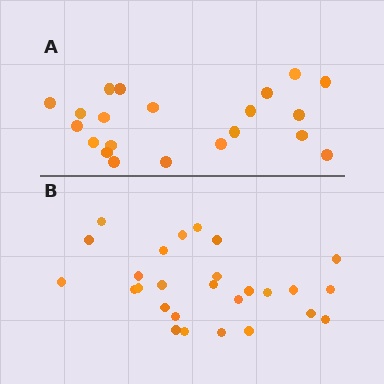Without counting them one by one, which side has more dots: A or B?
Region B (the bottom region) has more dots.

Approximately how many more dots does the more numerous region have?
Region B has about 6 more dots than region A.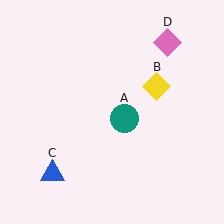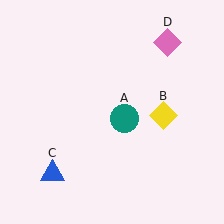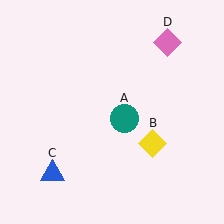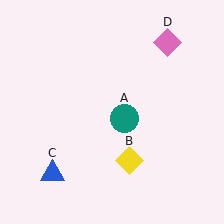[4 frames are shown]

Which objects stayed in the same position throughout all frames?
Teal circle (object A) and blue triangle (object C) and pink diamond (object D) remained stationary.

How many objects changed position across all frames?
1 object changed position: yellow diamond (object B).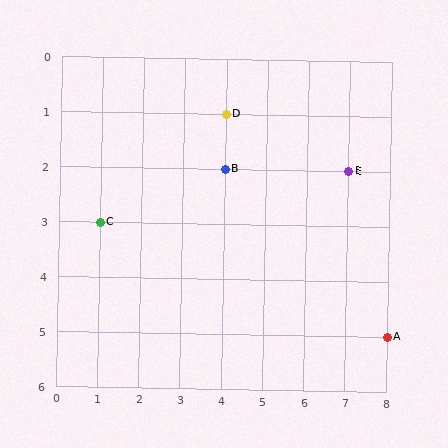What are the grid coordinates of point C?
Point C is at grid coordinates (1, 3).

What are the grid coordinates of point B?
Point B is at grid coordinates (4, 2).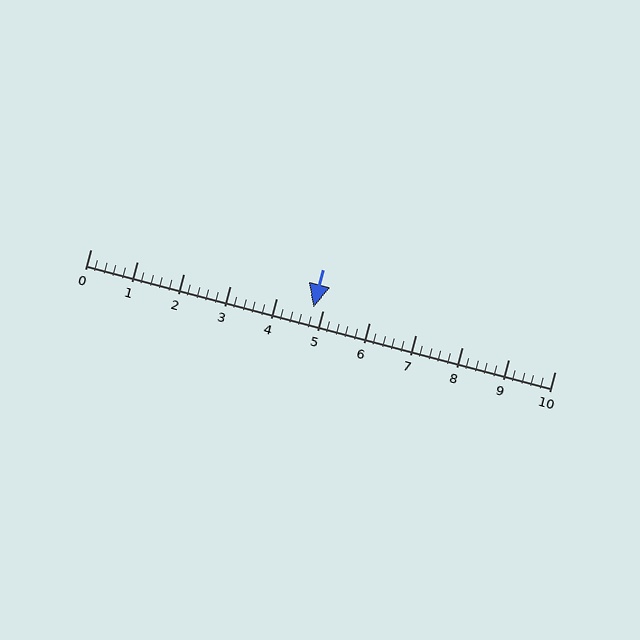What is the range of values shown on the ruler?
The ruler shows values from 0 to 10.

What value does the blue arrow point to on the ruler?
The blue arrow points to approximately 4.8.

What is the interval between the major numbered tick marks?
The major tick marks are spaced 1 units apart.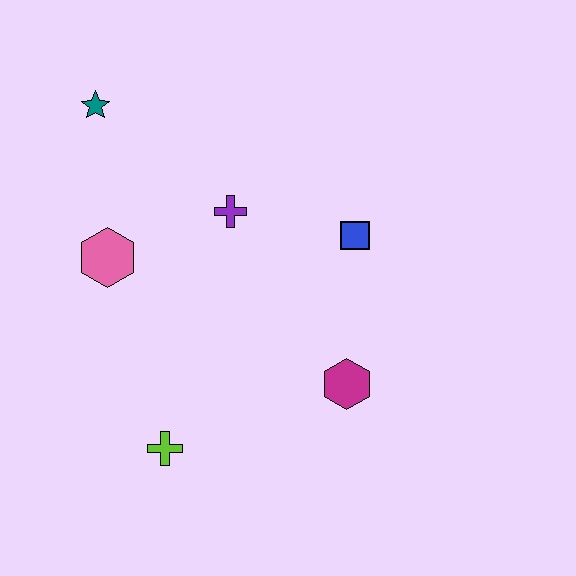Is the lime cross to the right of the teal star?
Yes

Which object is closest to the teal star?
The pink hexagon is closest to the teal star.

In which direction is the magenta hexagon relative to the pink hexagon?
The magenta hexagon is to the right of the pink hexagon.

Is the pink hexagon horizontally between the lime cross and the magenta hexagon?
No